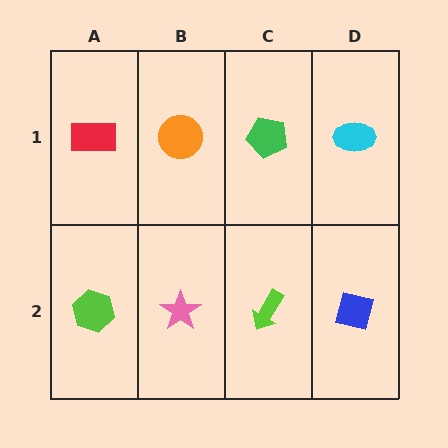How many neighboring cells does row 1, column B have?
3.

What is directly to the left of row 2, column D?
A lime arrow.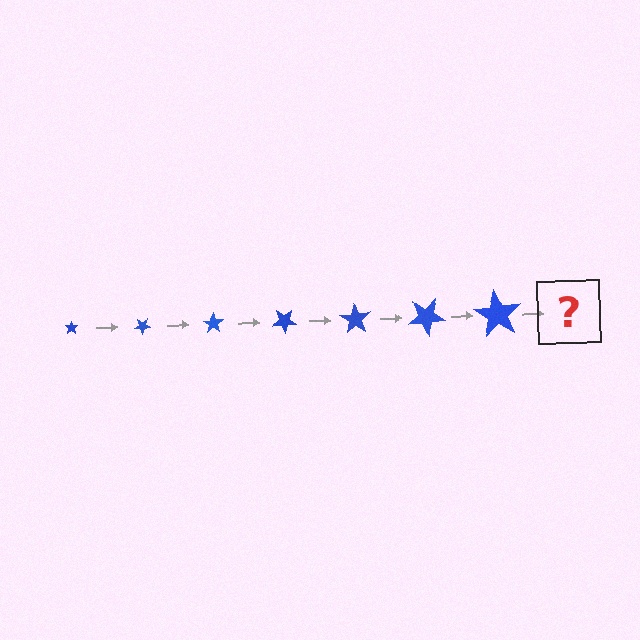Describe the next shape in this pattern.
It should be a star, larger than the previous one and rotated 245 degrees from the start.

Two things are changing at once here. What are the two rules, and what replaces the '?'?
The two rules are that the star grows larger each step and it rotates 35 degrees each step. The '?' should be a star, larger than the previous one and rotated 245 degrees from the start.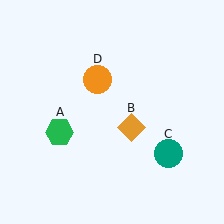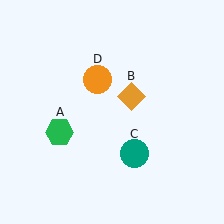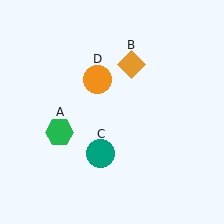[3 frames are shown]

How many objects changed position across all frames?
2 objects changed position: orange diamond (object B), teal circle (object C).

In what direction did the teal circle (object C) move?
The teal circle (object C) moved left.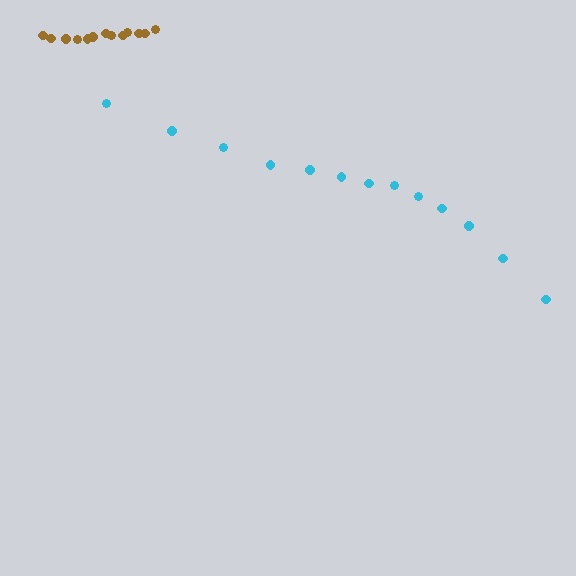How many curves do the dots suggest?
There are 2 distinct paths.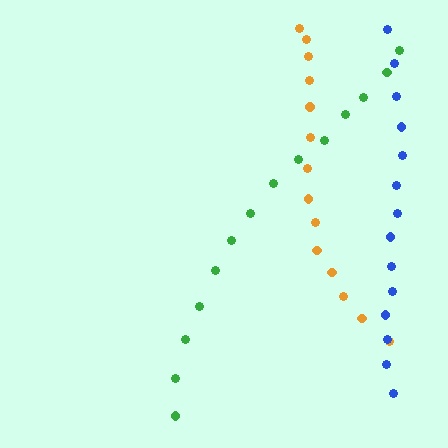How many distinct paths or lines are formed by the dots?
There are 3 distinct paths.